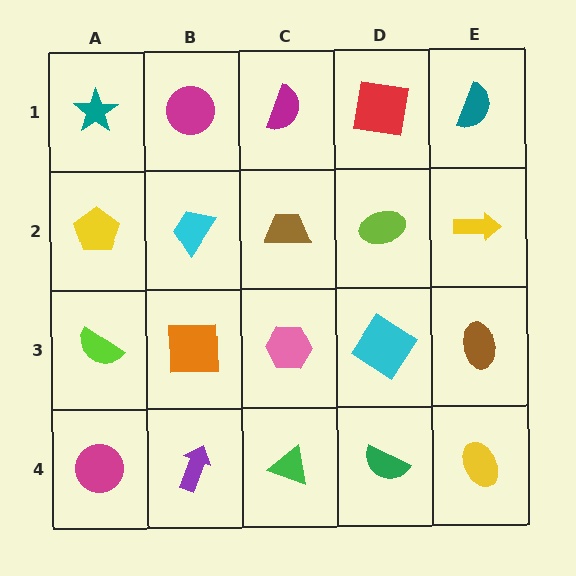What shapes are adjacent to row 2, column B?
A magenta circle (row 1, column B), an orange square (row 3, column B), a yellow pentagon (row 2, column A), a brown trapezoid (row 2, column C).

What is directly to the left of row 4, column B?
A magenta circle.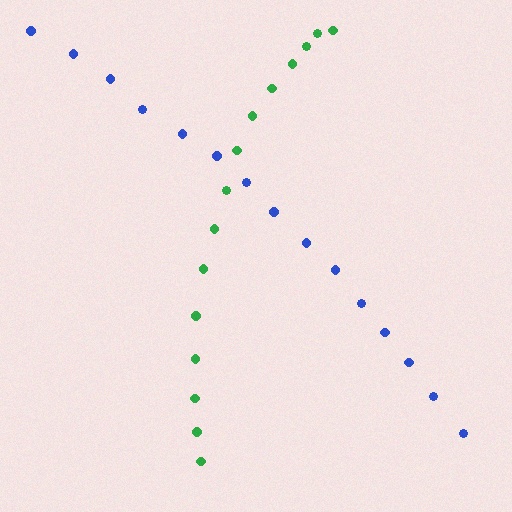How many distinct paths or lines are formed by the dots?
There are 2 distinct paths.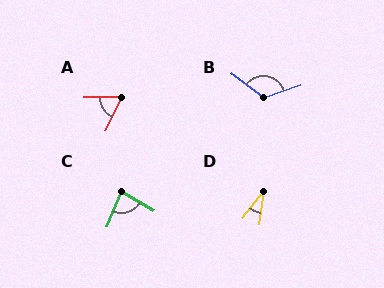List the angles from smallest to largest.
D (30°), A (63°), C (82°), B (126°).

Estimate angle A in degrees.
Approximately 63 degrees.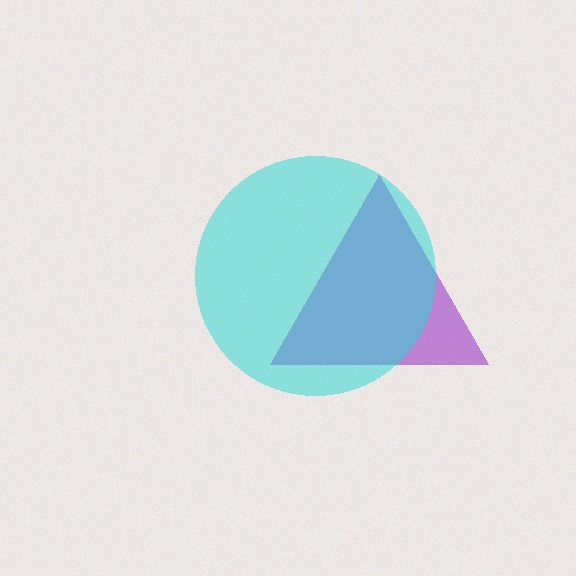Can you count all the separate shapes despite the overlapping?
Yes, there are 2 separate shapes.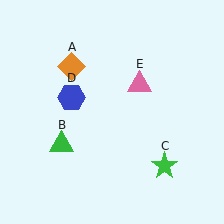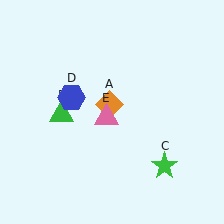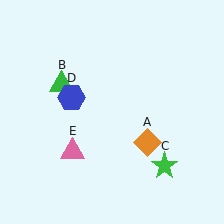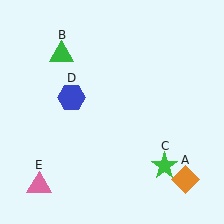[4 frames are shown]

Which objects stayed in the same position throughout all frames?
Green star (object C) and blue hexagon (object D) remained stationary.